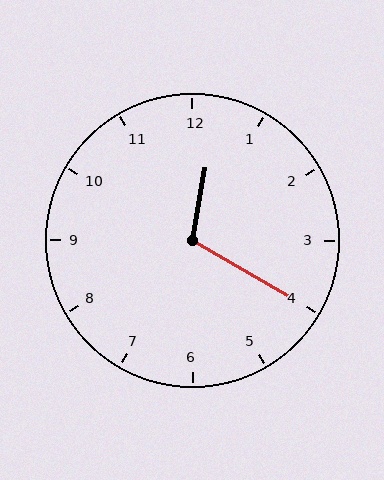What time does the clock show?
12:20.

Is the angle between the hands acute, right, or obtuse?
It is obtuse.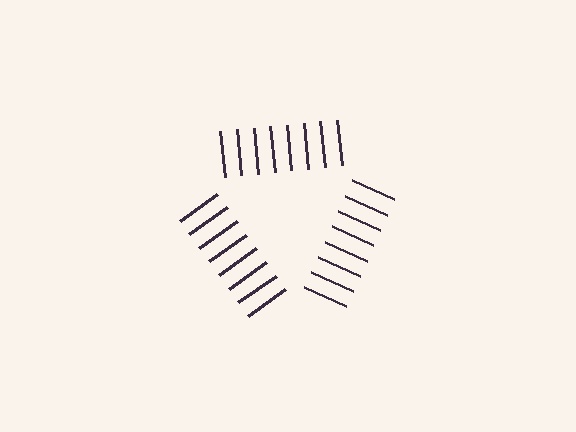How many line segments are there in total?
24 — 8 along each of the 3 edges.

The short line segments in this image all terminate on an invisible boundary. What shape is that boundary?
An illusory triangle — the line segments terminate on its edges but no continuous stroke is drawn.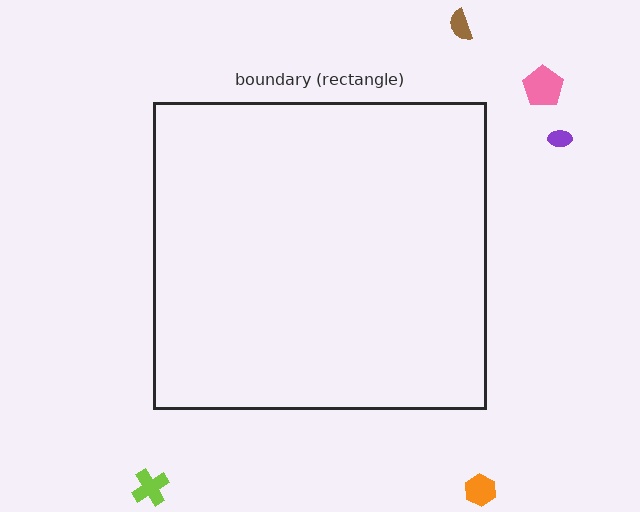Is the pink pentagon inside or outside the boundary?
Outside.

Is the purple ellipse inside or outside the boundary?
Outside.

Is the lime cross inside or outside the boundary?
Outside.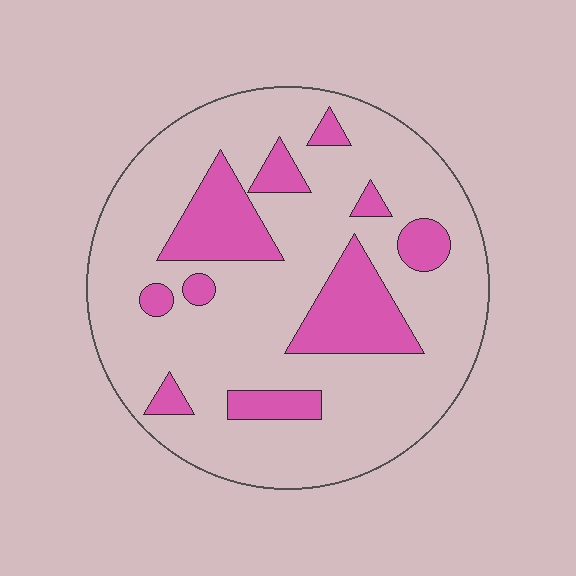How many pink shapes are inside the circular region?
10.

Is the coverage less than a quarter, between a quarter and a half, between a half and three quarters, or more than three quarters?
Less than a quarter.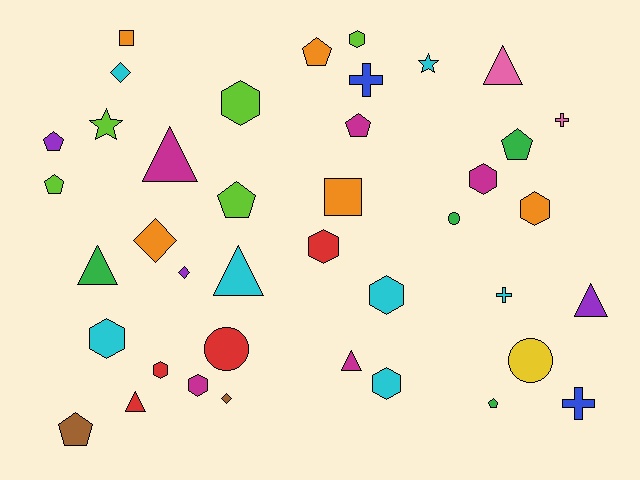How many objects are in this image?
There are 40 objects.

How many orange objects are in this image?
There are 5 orange objects.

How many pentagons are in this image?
There are 8 pentagons.